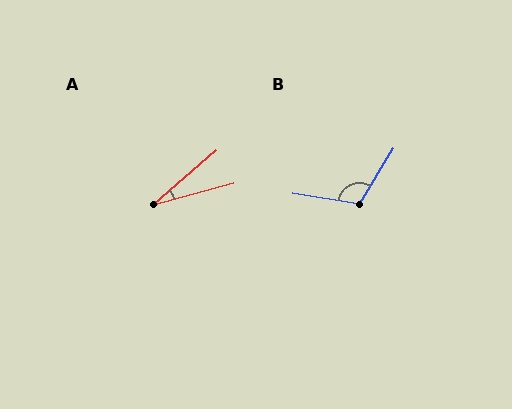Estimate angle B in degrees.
Approximately 111 degrees.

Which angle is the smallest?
A, at approximately 26 degrees.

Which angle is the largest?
B, at approximately 111 degrees.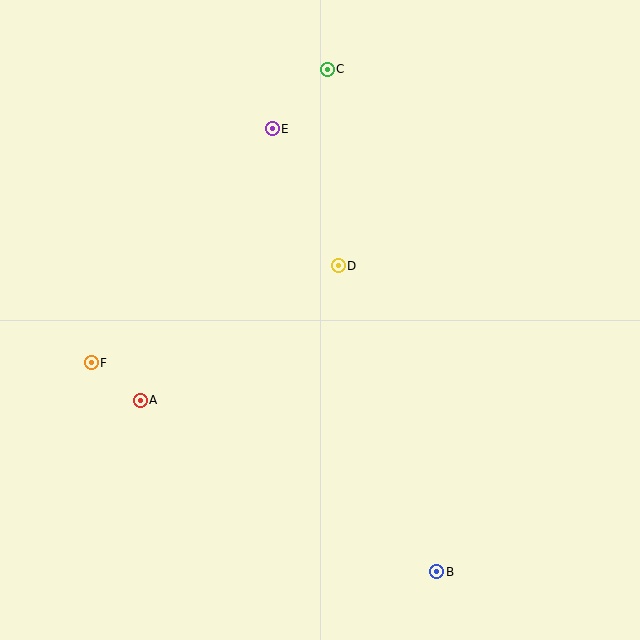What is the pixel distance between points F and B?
The distance between F and B is 404 pixels.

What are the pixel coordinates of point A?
Point A is at (140, 400).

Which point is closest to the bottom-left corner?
Point A is closest to the bottom-left corner.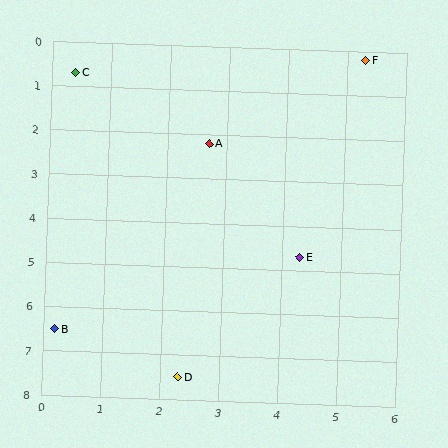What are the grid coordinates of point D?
Point D is at approximately (2.3, 7.5).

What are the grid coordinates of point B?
Point B is at approximately (0.2, 6.5).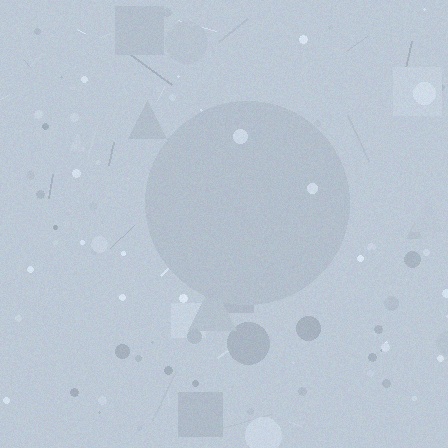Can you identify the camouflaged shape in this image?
The camouflaged shape is a circle.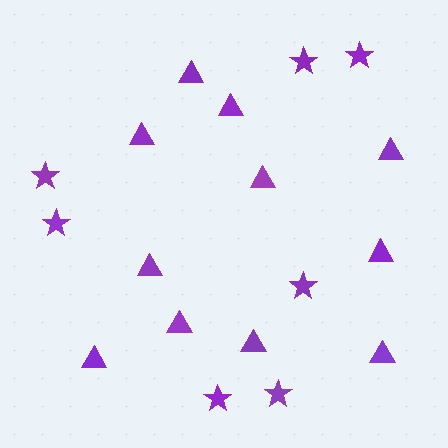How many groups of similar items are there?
There are 2 groups: one group of stars (7) and one group of triangles (11).